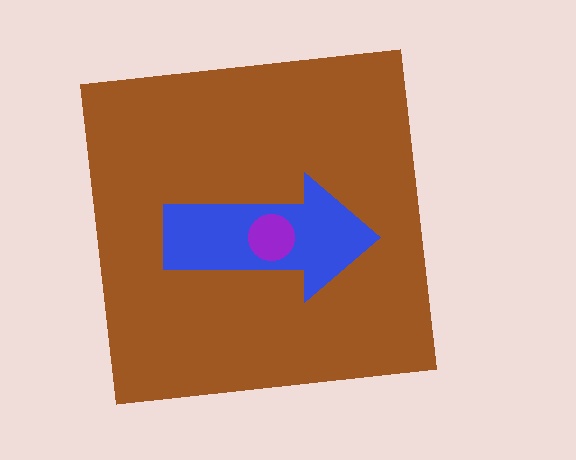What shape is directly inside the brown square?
The blue arrow.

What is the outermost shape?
The brown square.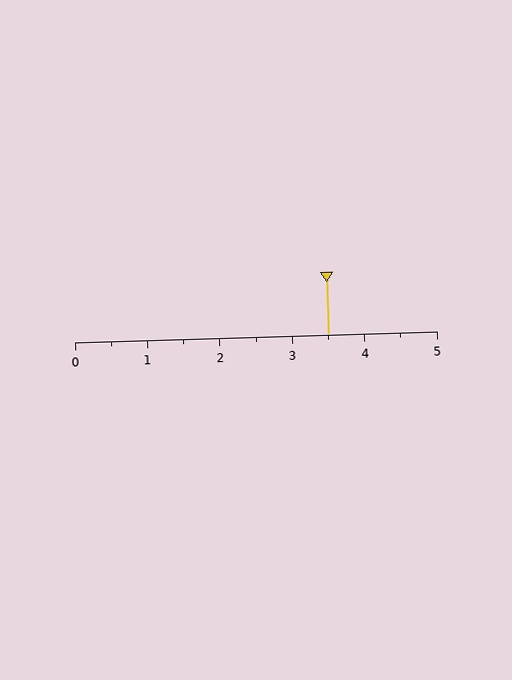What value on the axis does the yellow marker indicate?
The marker indicates approximately 3.5.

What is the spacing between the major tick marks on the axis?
The major ticks are spaced 1 apart.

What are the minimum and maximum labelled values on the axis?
The axis runs from 0 to 5.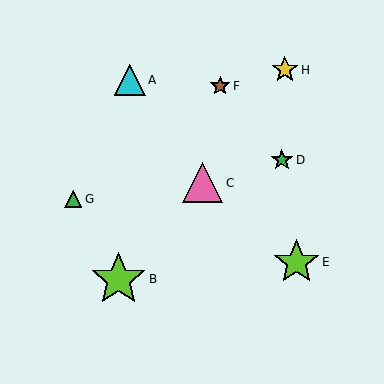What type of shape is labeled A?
Shape A is a cyan triangle.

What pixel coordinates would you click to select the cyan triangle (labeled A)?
Click at (130, 80) to select the cyan triangle A.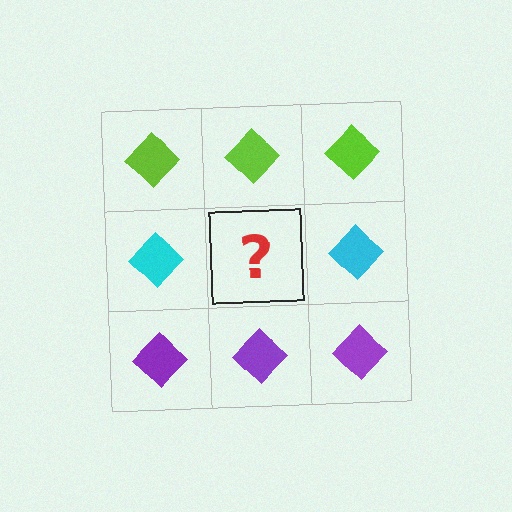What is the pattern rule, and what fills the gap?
The rule is that each row has a consistent color. The gap should be filled with a cyan diamond.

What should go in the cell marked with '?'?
The missing cell should contain a cyan diamond.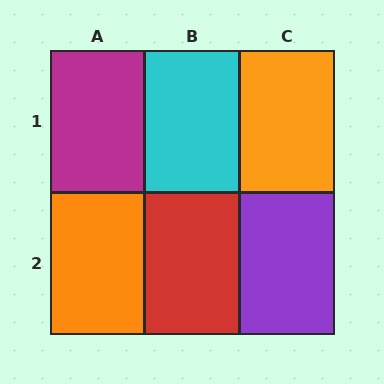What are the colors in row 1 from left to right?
Magenta, cyan, orange.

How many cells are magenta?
1 cell is magenta.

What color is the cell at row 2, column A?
Orange.